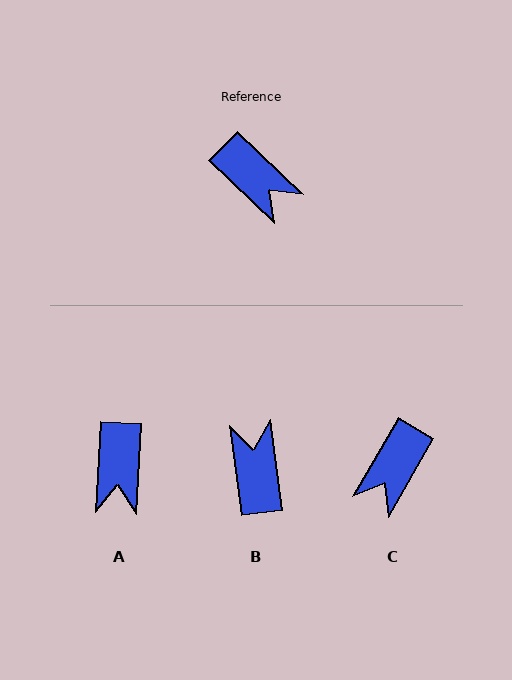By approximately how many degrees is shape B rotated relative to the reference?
Approximately 142 degrees counter-clockwise.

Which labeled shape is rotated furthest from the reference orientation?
B, about 142 degrees away.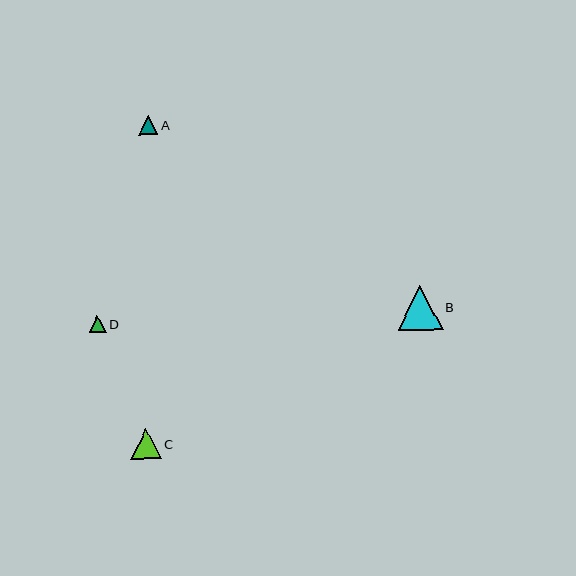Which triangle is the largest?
Triangle B is the largest with a size of approximately 45 pixels.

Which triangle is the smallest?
Triangle D is the smallest with a size of approximately 17 pixels.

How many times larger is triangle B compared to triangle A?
Triangle B is approximately 2.3 times the size of triangle A.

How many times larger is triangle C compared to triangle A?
Triangle C is approximately 1.6 times the size of triangle A.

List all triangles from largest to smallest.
From largest to smallest: B, C, A, D.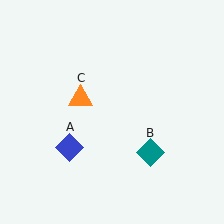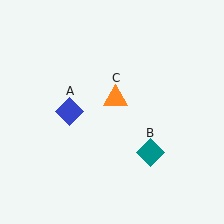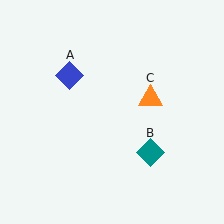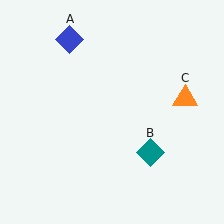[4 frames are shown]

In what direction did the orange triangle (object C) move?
The orange triangle (object C) moved right.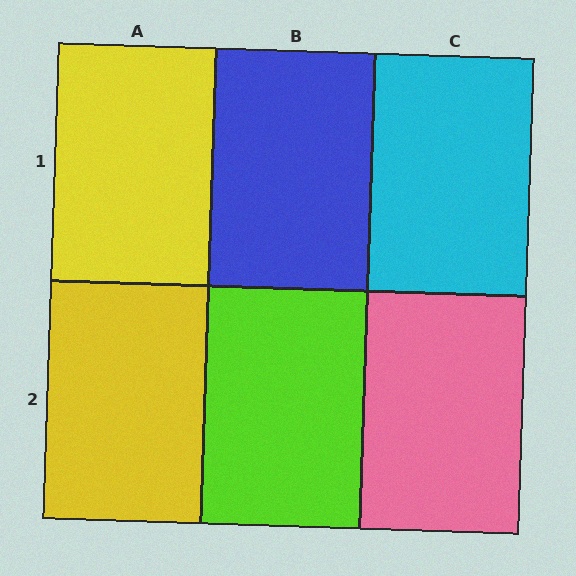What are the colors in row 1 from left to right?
Yellow, blue, cyan.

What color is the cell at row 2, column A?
Yellow.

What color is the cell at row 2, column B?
Lime.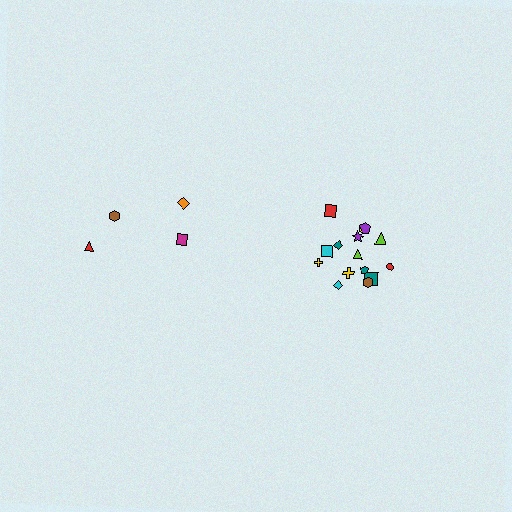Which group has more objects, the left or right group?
The right group.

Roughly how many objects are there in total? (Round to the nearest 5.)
Roughly 20 objects in total.